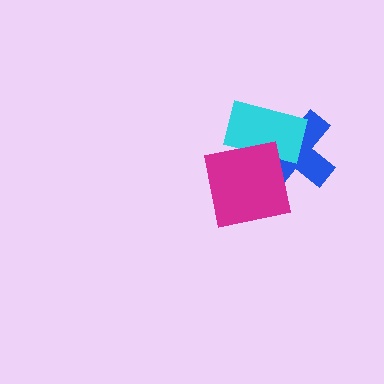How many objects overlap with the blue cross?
2 objects overlap with the blue cross.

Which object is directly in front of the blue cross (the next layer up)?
The cyan rectangle is directly in front of the blue cross.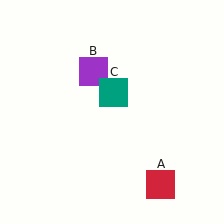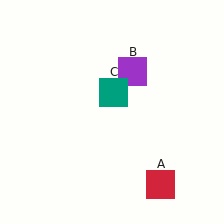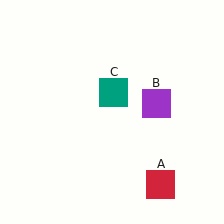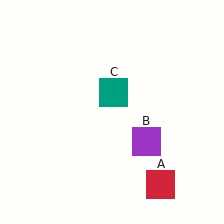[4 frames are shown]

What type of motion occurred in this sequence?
The purple square (object B) rotated clockwise around the center of the scene.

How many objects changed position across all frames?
1 object changed position: purple square (object B).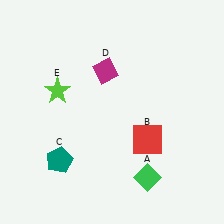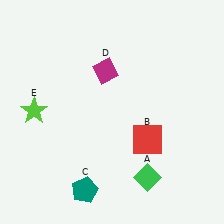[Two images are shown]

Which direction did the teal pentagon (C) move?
The teal pentagon (C) moved down.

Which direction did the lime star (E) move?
The lime star (E) moved left.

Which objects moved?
The objects that moved are: the teal pentagon (C), the lime star (E).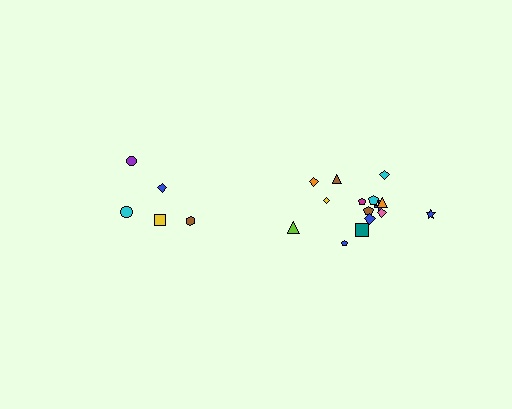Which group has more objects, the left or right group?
The right group.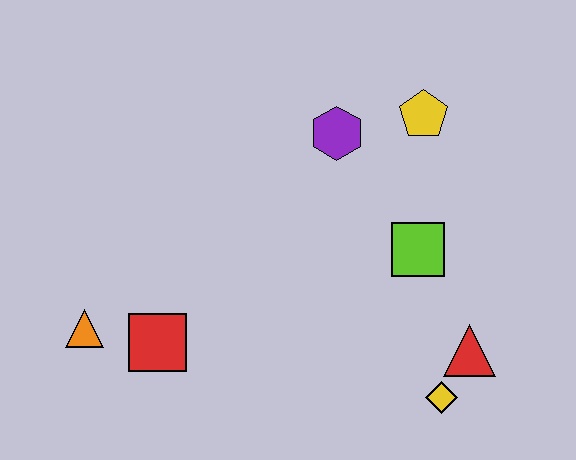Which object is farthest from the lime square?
The orange triangle is farthest from the lime square.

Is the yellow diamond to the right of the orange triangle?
Yes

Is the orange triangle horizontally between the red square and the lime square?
No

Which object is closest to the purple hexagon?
The yellow pentagon is closest to the purple hexagon.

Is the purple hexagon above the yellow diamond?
Yes